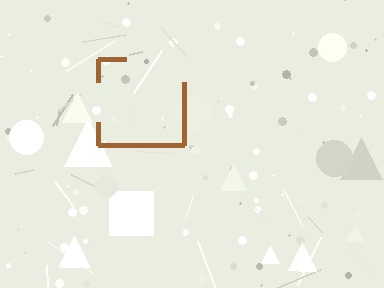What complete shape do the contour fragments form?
The contour fragments form a square.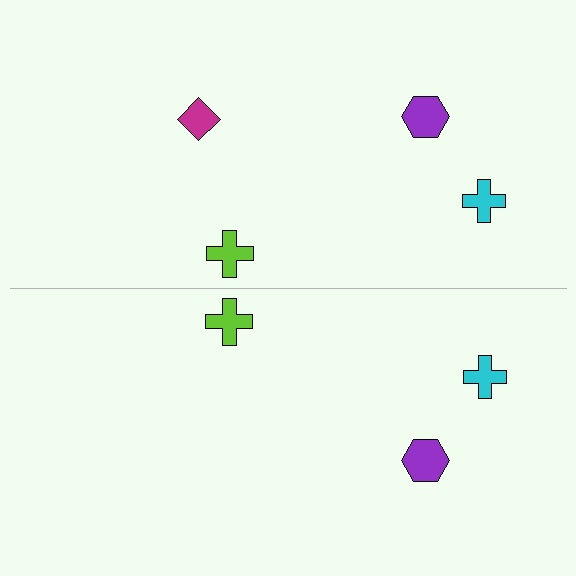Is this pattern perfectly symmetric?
No, the pattern is not perfectly symmetric. A magenta diamond is missing from the bottom side.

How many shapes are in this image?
There are 7 shapes in this image.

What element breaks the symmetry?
A magenta diamond is missing from the bottom side.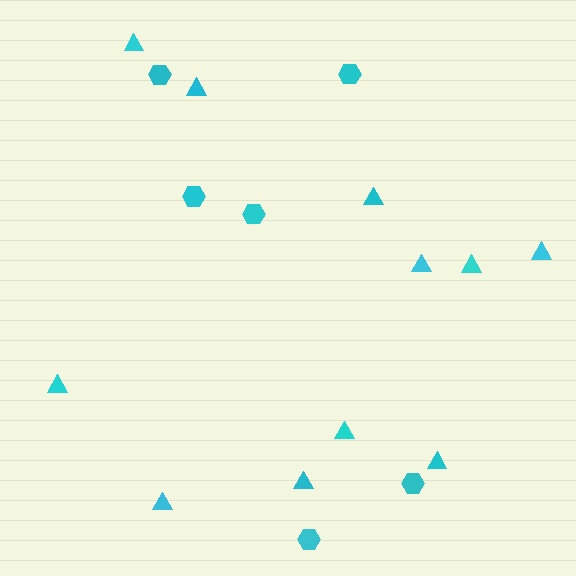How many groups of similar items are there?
There are 2 groups: one group of hexagons (6) and one group of triangles (11).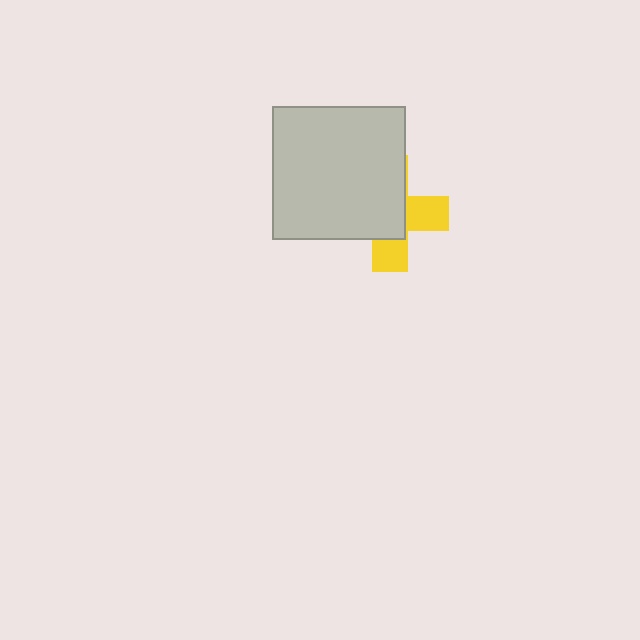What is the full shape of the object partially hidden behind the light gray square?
The partially hidden object is a yellow cross.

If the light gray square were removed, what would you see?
You would see the complete yellow cross.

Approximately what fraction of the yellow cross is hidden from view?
Roughly 60% of the yellow cross is hidden behind the light gray square.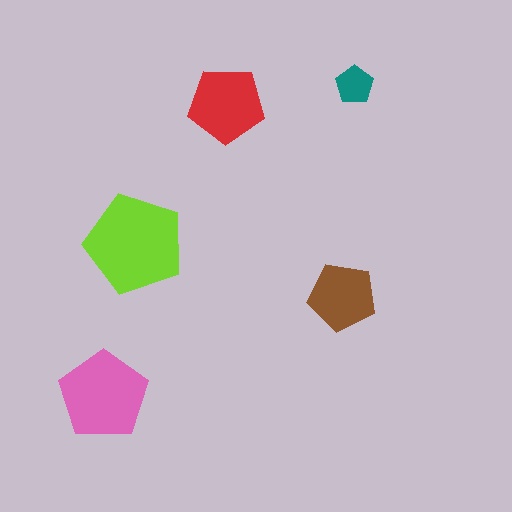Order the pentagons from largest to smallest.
the lime one, the pink one, the red one, the brown one, the teal one.